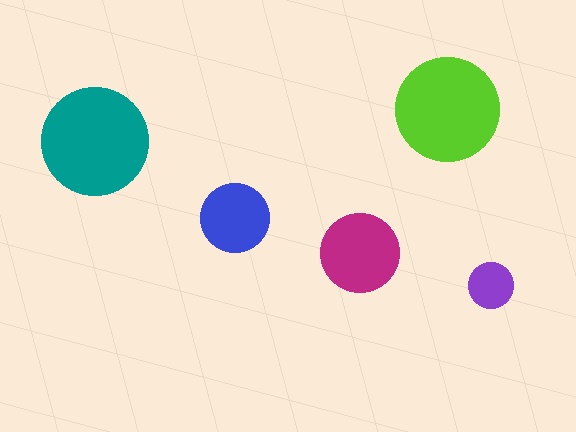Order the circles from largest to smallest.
the teal one, the lime one, the magenta one, the blue one, the purple one.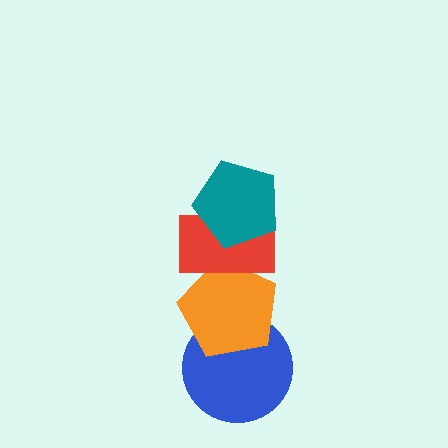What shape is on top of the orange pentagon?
The red rectangle is on top of the orange pentagon.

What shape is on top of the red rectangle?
The teal pentagon is on top of the red rectangle.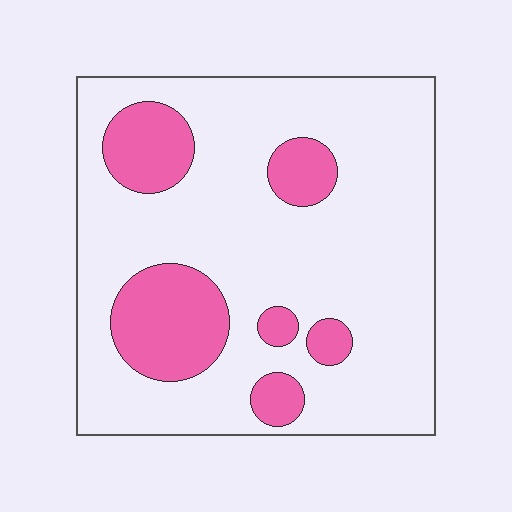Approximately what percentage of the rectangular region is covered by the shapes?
Approximately 20%.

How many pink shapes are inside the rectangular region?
6.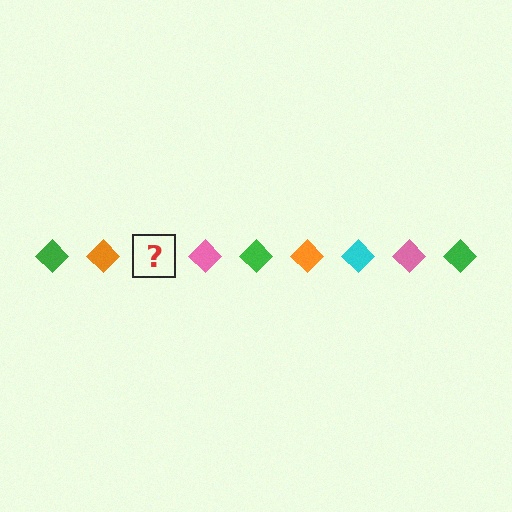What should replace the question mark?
The question mark should be replaced with a cyan diamond.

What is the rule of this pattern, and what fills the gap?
The rule is that the pattern cycles through green, orange, cyan, pink diamonds. The gap should be filled with a cyan diamond.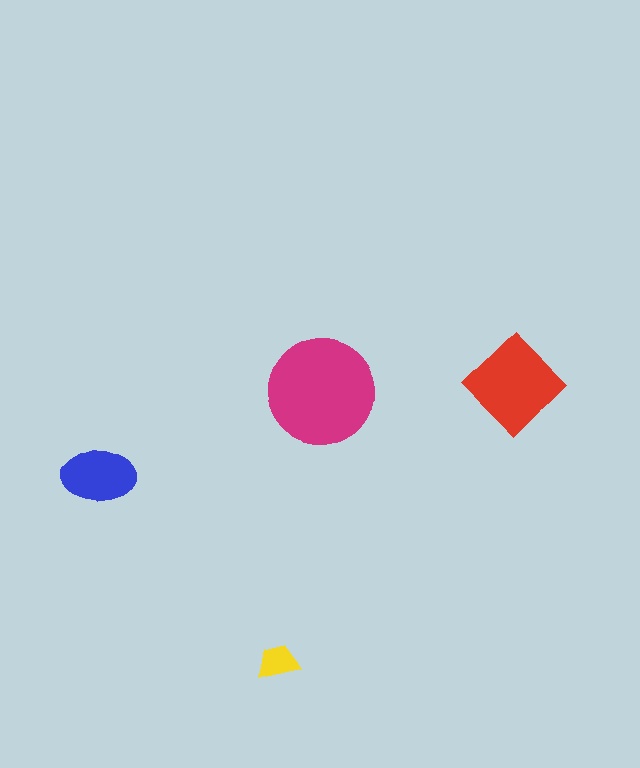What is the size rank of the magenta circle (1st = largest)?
1st.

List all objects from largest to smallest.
The magenta circle, the red diamond, the blue ellipse, the yellow trapezoid.